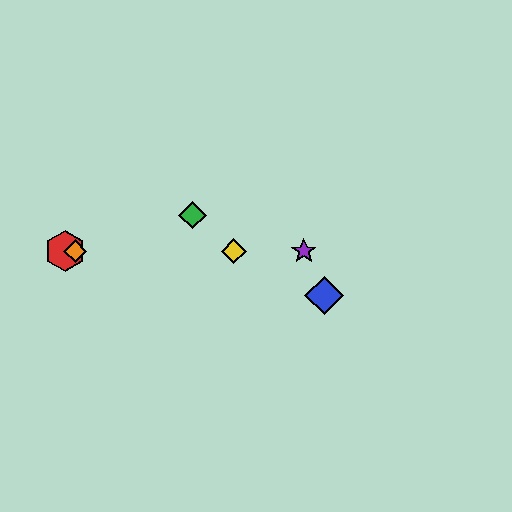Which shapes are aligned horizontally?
The red hexagon, the yellow diamond, the purple star, the orange diamond are aligned horizontally.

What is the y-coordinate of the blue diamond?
The blue diamond is at y≈295.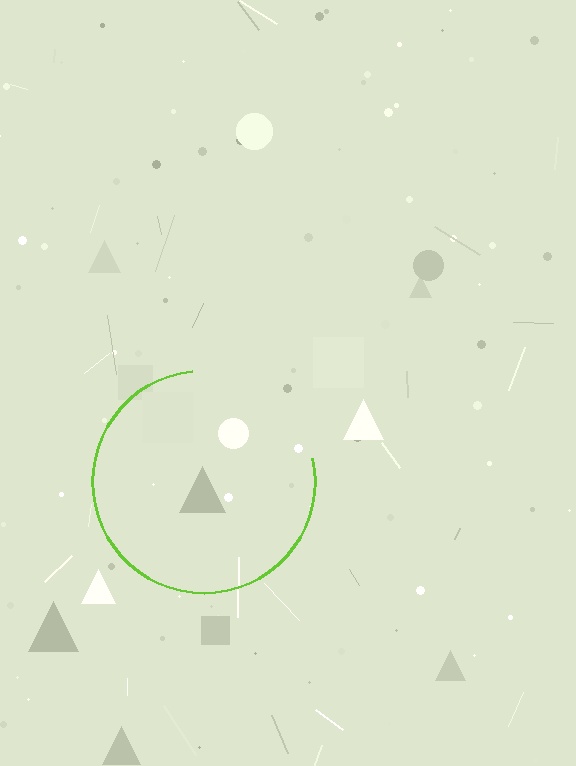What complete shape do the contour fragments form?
The contour fragments form a circle.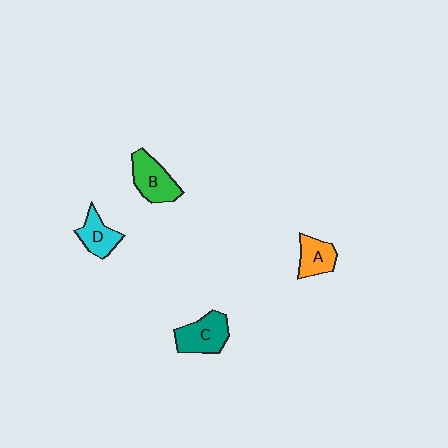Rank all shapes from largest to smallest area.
From largest to smallest: C (teal), B (green), D (cyan), A (orange).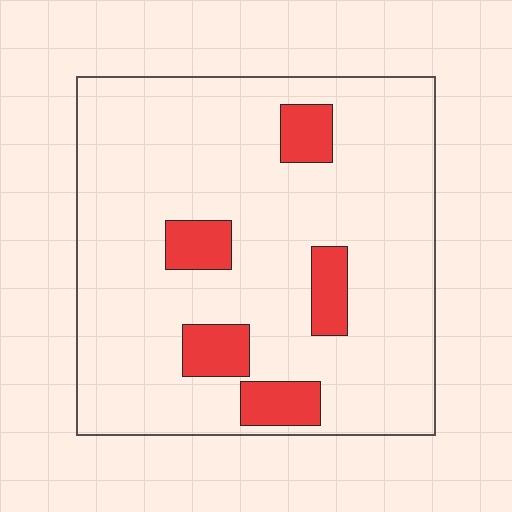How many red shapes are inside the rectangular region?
5.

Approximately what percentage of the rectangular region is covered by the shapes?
Approximately 15%.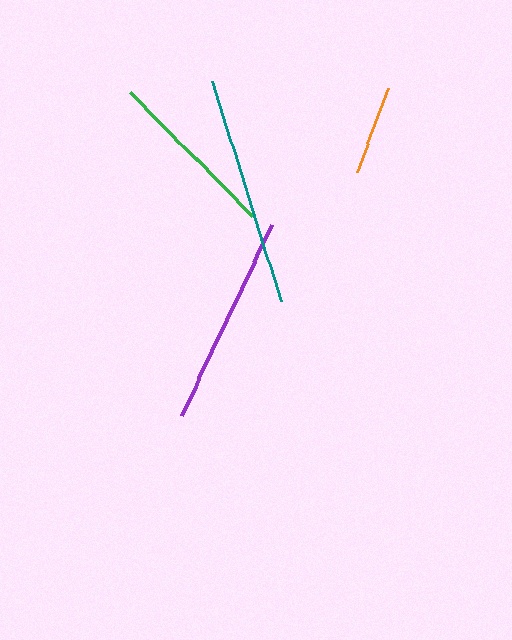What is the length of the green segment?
The green segment is approximately 174 pixels long.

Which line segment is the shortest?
The orange line is the shortest at approximately 90 pixels.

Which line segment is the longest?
The teal line is the longest at approximately 230 pixels.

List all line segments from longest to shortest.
From longest to shortest: teal, purple, green, orange.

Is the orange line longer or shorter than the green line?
The green line is longer than the orange line.